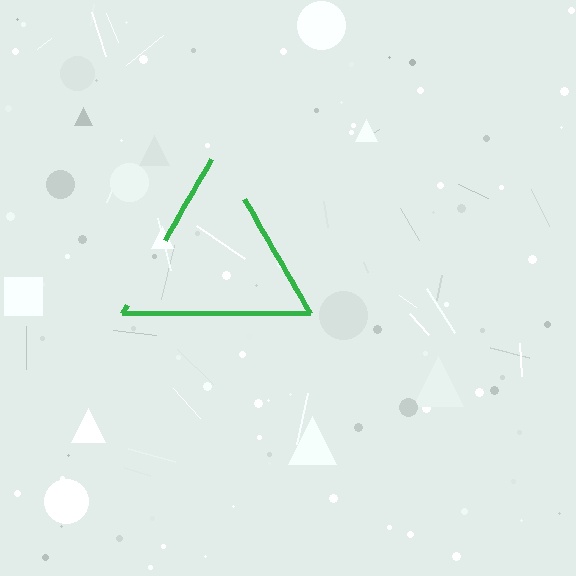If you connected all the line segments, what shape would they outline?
They would outline a triangle.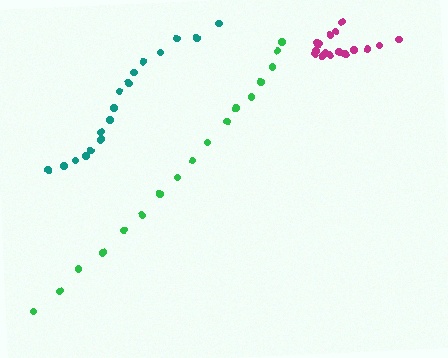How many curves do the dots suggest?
There are 3 distinct paths.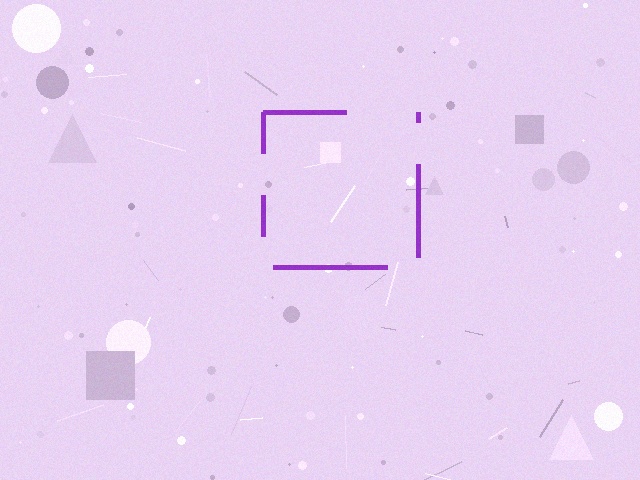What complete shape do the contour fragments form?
The contour fragments form a square.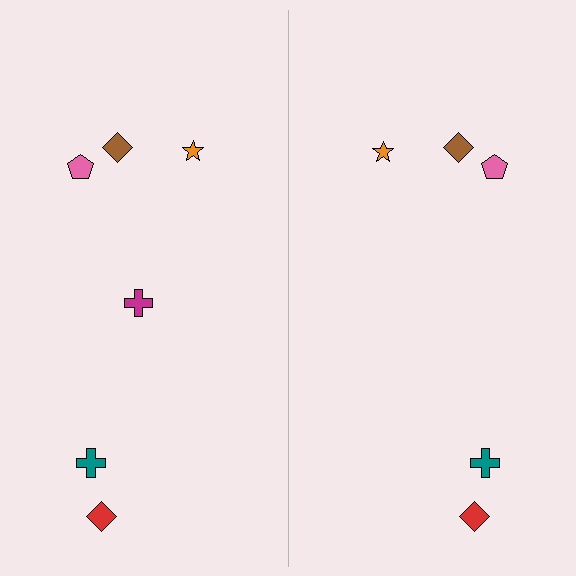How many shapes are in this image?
There are 11 shapes in this image.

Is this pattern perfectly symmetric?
No, the pattern is not perfectly symmetric. A magenta cross is missing from the right side.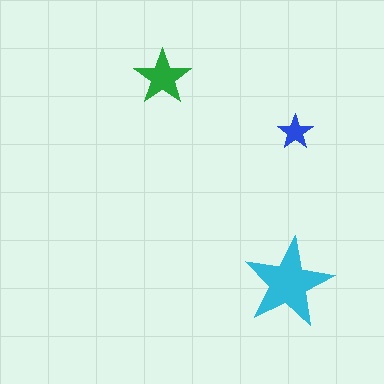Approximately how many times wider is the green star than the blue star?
About 1.5 times wider.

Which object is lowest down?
The cyan star is bottommost.